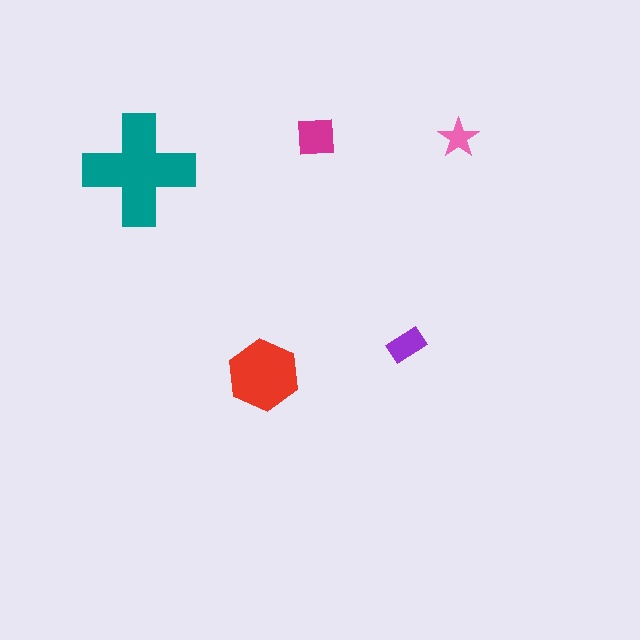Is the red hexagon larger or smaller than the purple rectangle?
Larger.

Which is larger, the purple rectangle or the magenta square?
The magenta square.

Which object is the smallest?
The pink star.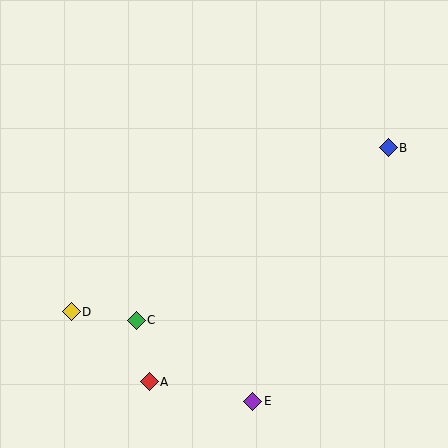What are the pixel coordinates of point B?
Point B is at (388, 148).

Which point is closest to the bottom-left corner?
Point D is closest to the bottom-left corner.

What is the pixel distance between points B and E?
The distance between B and E is 288 pixels.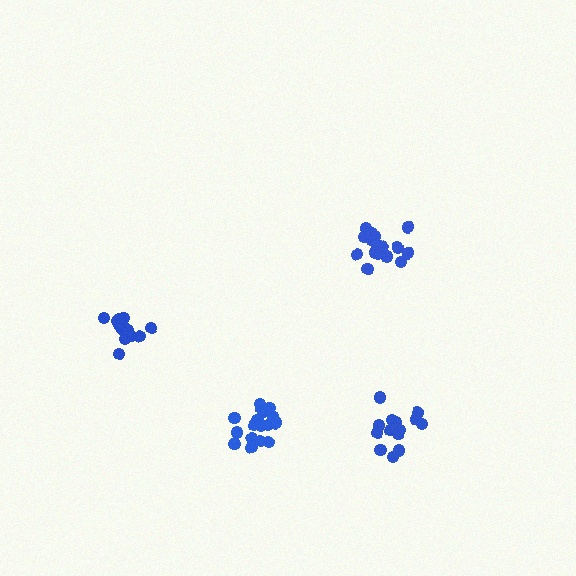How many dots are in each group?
Group 1: 15 dots, Group 2: 18 dots, Group 3: 14 dots, Group 4: 18 dots (65 total).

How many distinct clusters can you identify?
There are 4 distinct clusters.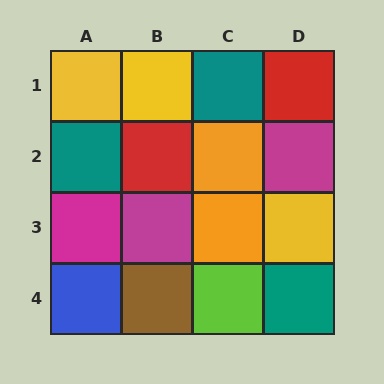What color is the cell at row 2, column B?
Red.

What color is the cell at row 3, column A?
Magenta.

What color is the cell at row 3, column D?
Yellow.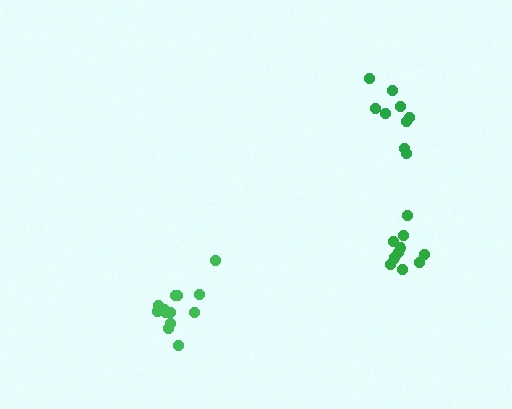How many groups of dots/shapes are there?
There are 3 groups.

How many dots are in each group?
Group 1: 13 dots, Group 2: 11 dots, Group 3: 9 dots (33 total).